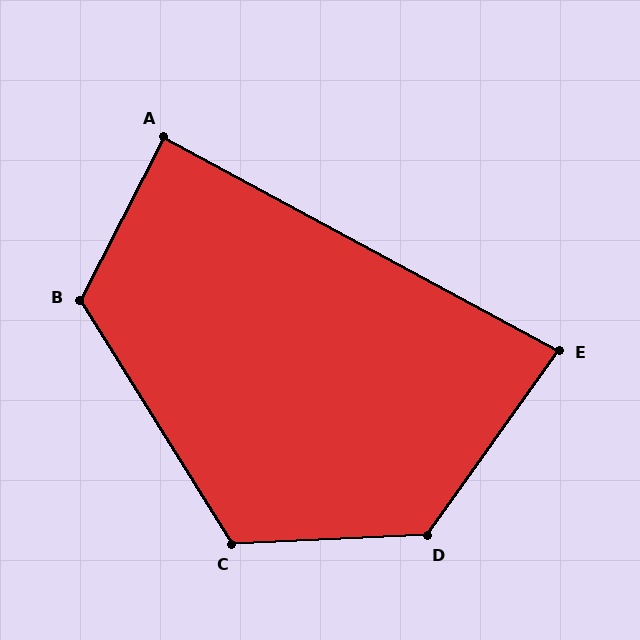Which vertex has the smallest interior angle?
E, at approximately 83 degrees.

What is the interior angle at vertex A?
Approximately 89 degrees (approximately right).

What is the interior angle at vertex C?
Approximately 119 degrees (obtuse).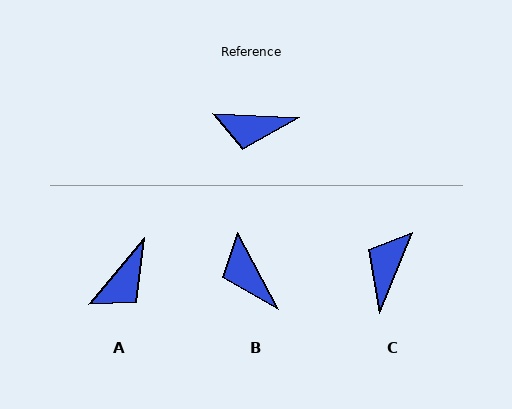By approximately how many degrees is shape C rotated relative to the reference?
Approximately 110 degrees clockwise.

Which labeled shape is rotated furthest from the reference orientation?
C, about 110 degrees away.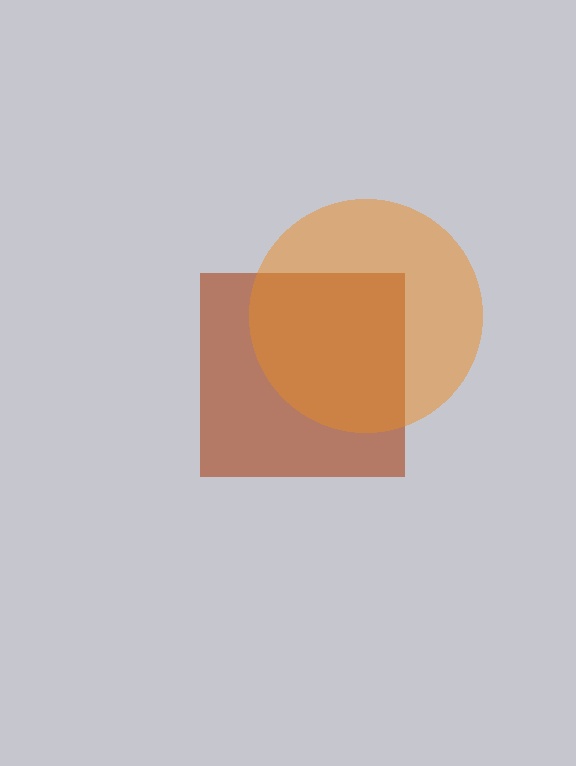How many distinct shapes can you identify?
There are 2 distinct shapes: a brown square, an orange circle.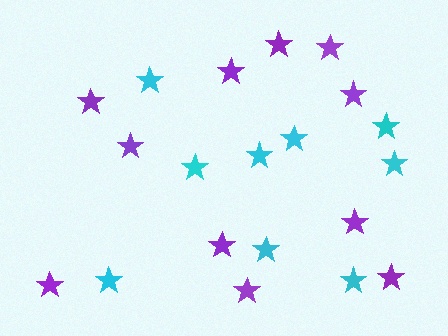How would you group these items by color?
There are 2 groups: one group of purple stars (11) and one group of cyan stars (9).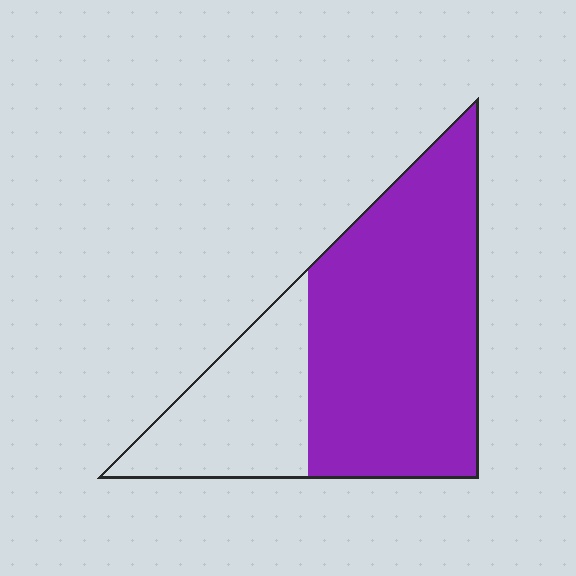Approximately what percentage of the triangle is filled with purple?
Approximately 70%.